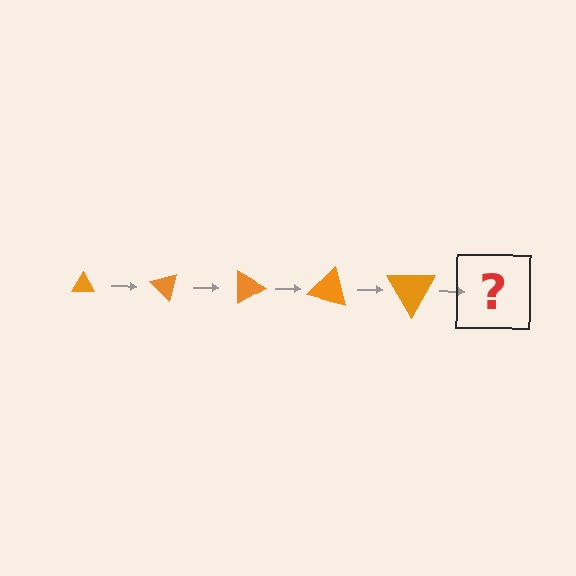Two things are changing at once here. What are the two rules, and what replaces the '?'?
The two rules are that the triangle grows larger each step and it rotates 45 degrees each step. The '?' should be a triangle, larger than the previous one and rotated 225 degrees from the start.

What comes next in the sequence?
The next element should be a triangle, larger than the previous one and rotated 225 degrees from the start.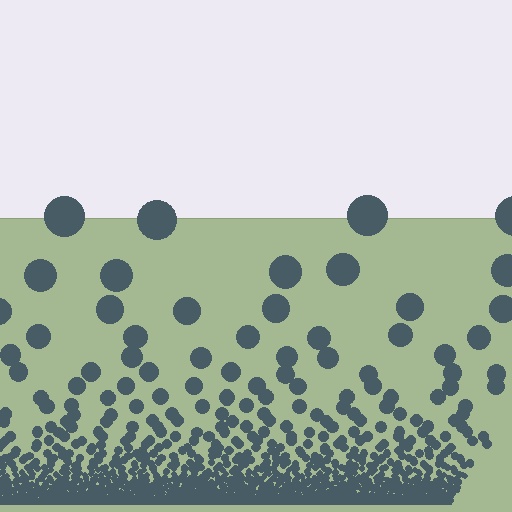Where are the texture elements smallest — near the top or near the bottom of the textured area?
Near the bottom.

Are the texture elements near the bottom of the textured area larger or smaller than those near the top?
Smaller. The gradient is inverted — elements near the bottom are smaller and denser.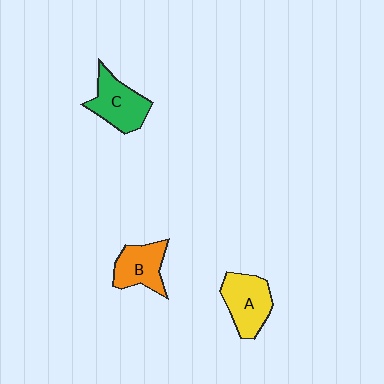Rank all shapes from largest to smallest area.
From largest to smallest: A (yellow), C (green), B (orange).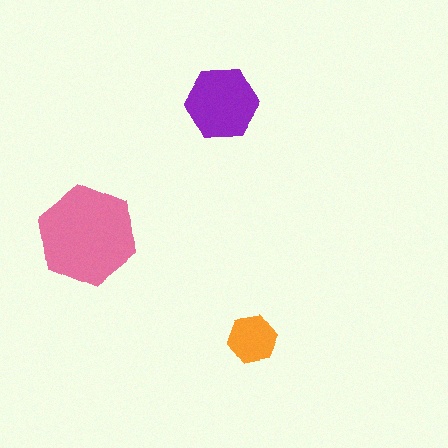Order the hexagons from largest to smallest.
the pink one, the purple one, the orange one.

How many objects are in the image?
There are 3 objects in the image.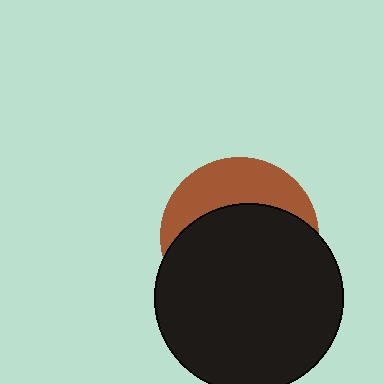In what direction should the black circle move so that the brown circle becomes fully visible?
The black circle should move down. That is the shortest direction to clear the overlap and leave the brown circle fully visible.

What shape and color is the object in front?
The object in front is a black circle.